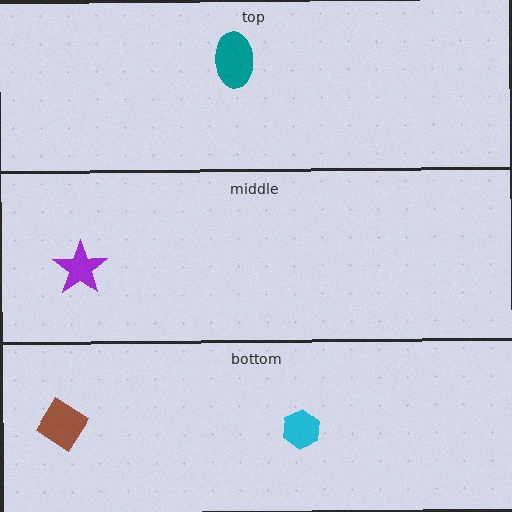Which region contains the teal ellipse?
The top region.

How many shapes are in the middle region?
1.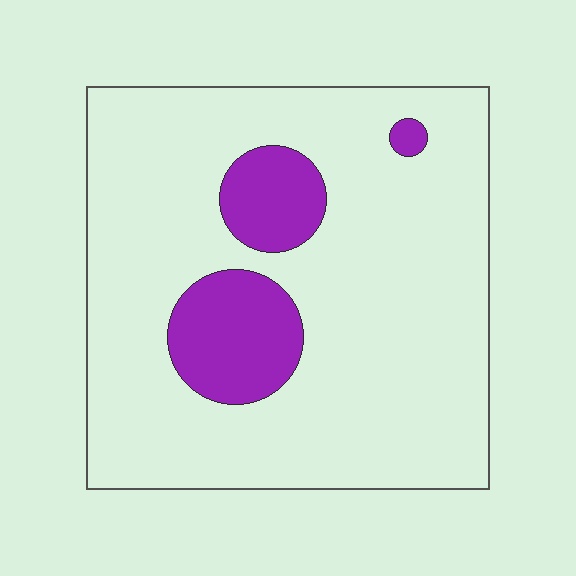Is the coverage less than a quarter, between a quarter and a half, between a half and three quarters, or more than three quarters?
Less than a quarter.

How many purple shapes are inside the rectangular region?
3.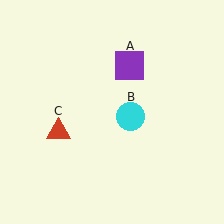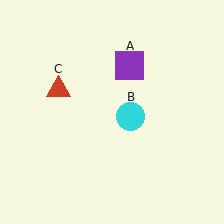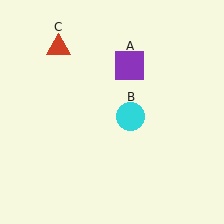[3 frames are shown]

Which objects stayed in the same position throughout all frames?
Purple square (object A) and cyan circle (object B) remained stationary.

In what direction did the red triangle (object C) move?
The red triangle (object C) moved up.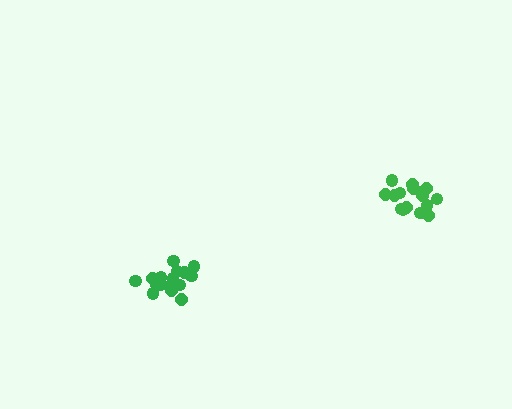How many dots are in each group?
Group 1: 16 dots, Group 2: 16 dots (32 total).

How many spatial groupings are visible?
There are 2 spatial groupings.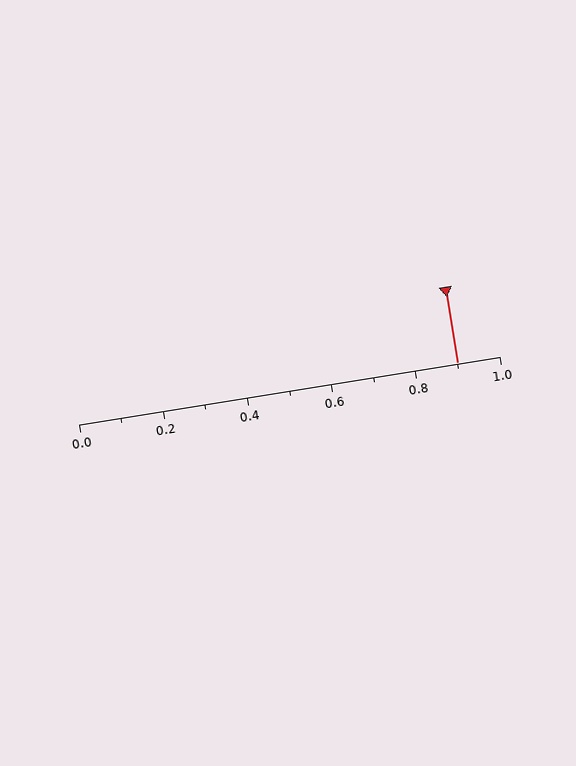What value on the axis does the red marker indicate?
The marker indicates approximately 0.9.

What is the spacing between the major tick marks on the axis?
The major ticks are spaced 0.2 apart.